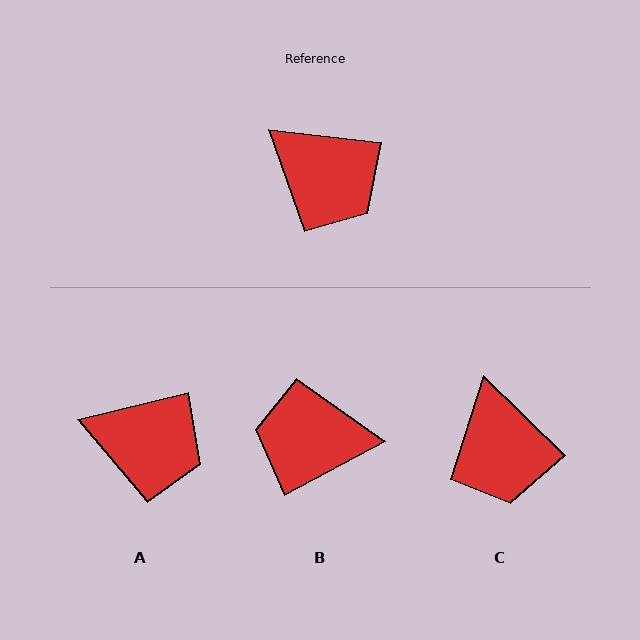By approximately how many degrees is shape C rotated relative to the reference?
Approximately 37 degrees clockwise.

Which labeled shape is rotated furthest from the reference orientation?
B, about 145 degrees away.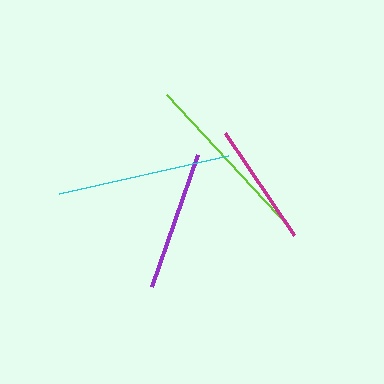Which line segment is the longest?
The lime line is the longest at approximately 182 pixels.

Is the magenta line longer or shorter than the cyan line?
The cyan line is longer than the magenta line.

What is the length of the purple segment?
The purple segment is approximately 140 pixels long.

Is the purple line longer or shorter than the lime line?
The lime line is longer than the purple line.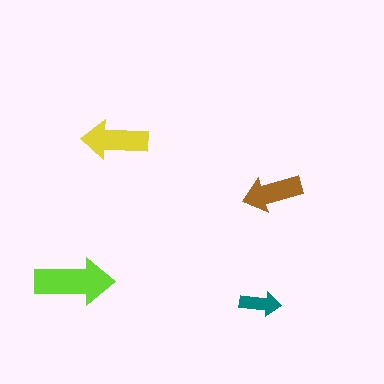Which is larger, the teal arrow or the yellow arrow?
The yellow one.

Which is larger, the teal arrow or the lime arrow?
The lime one.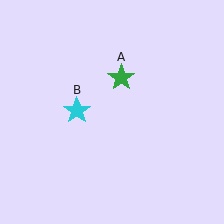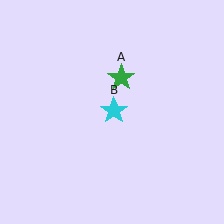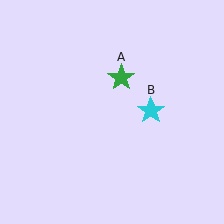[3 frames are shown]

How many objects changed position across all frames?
1 object changed position: cyan star (object B).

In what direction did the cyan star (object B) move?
The cyan star (object B) moved right.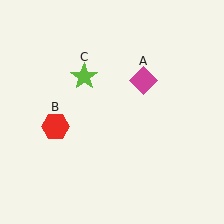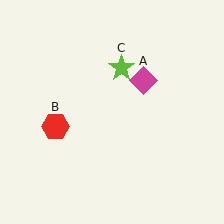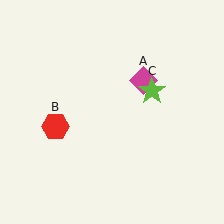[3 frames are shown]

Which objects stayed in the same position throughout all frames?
Magenta diamond (object A) and red hexagon (object B) remained stationary.